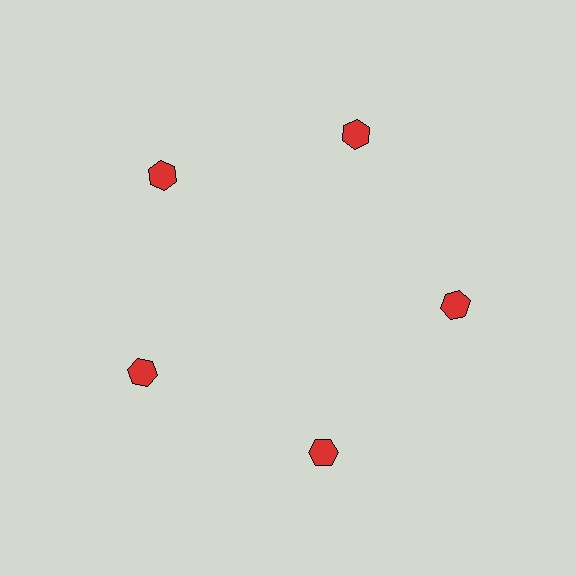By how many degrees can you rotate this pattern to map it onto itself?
The pattern maps onto itself every 72 degrees of rotation.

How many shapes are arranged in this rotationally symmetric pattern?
There are 5 shapes, arranged in 5 groups of 1.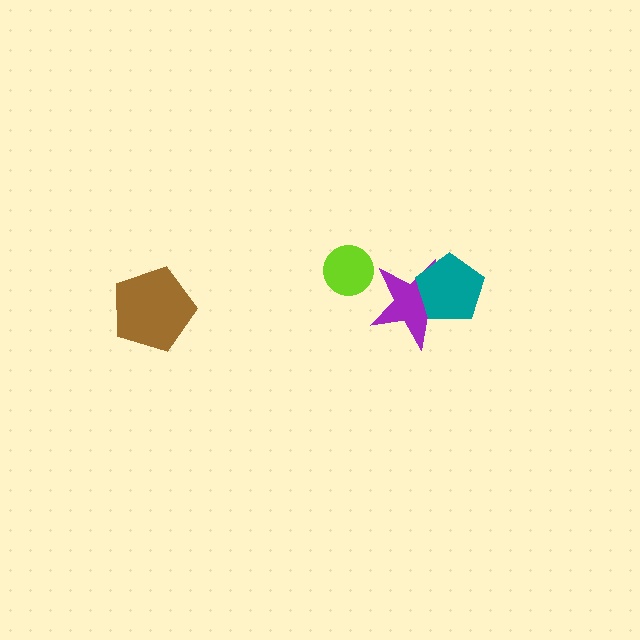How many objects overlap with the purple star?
1 object overlaps with the purple star.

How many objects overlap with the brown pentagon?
0 objects overlap with the brown pentagon.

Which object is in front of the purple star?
The teal pentagon is in front of the purple star.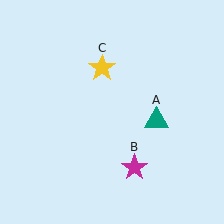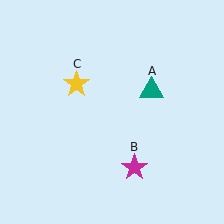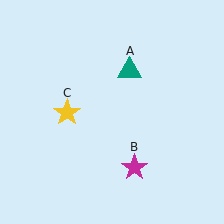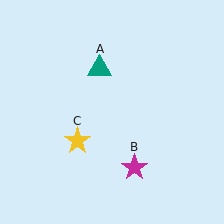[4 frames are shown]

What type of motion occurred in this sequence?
The teal triangle (object A), yellow star (object C) rotated counterclockwise around the center of the scene.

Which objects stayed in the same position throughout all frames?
Magenta star (object B) remained stationary.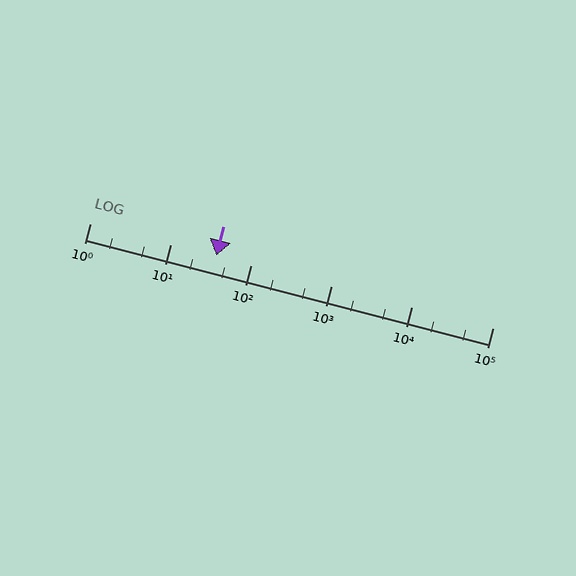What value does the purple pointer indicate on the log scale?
The pointer indicates approximately 37.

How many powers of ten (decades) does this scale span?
The scale spans 5 decades, from 1 to 100000.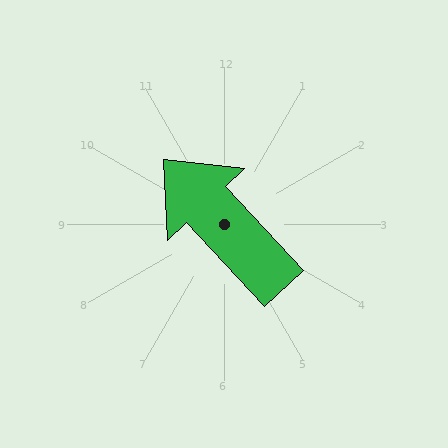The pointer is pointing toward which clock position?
Roughly 11 o'clock.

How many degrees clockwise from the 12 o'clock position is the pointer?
Approximately 317 degrees.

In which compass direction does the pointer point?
Northwest.